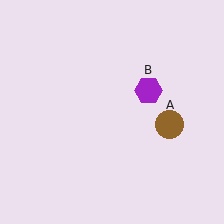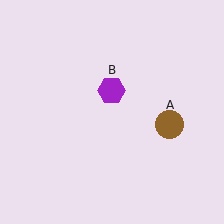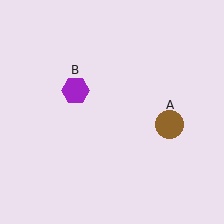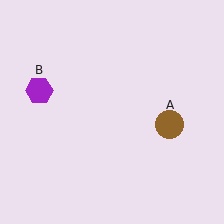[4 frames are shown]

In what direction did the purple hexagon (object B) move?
The purple hexagon (object B) moved left.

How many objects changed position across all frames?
1 object changed position: purple hexagon (object B).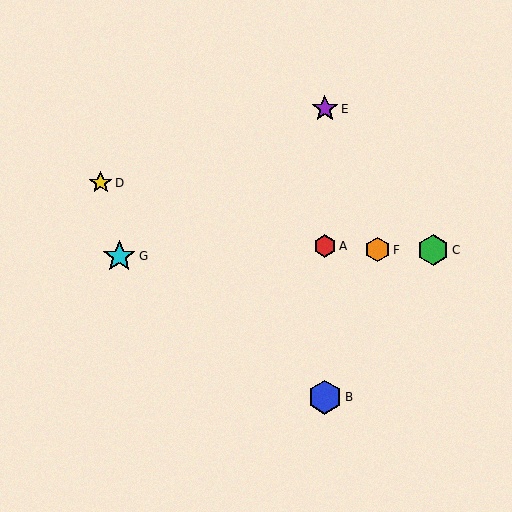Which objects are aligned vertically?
Objects A, B, E are aligned vertically.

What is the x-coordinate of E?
Object E is at x≈325.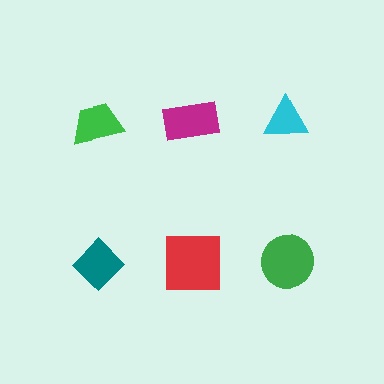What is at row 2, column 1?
A teal diamond.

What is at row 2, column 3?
A green circle.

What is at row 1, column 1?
A green trapezoid.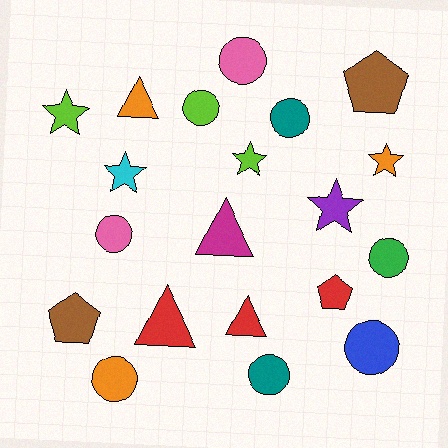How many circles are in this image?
There are 8 circles.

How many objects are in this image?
There are 20 objects.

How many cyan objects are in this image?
There is 1 cyan object.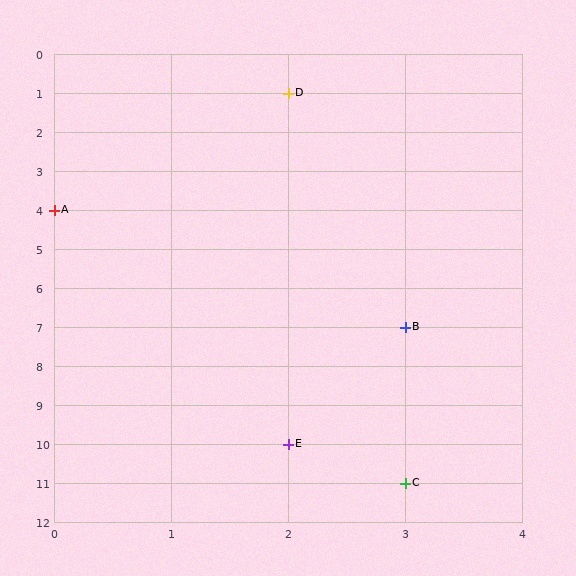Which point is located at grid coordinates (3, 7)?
Point B is at (3, 7).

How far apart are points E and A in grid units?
Points E and A are 2 columns and 6 rows apart (about 6.3 grid units diagonally).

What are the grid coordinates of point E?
Point E is at grid coordinates (2, 10).